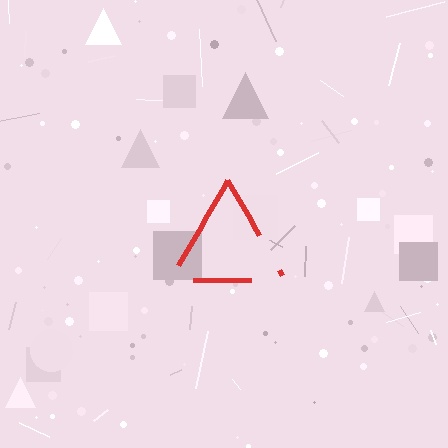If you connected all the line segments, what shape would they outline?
They would outline a triangle.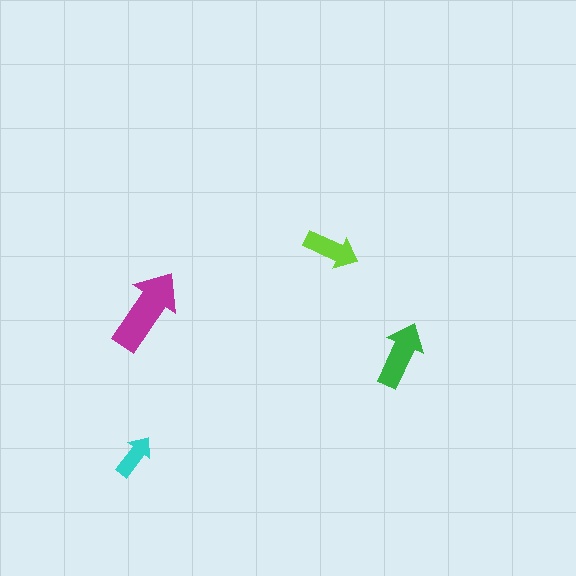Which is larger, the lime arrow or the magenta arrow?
The magenta one.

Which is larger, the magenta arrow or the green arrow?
The magenta one.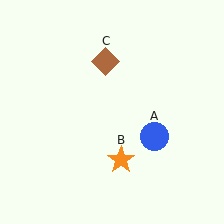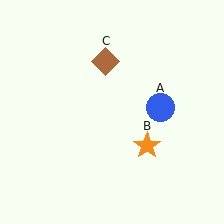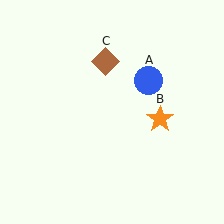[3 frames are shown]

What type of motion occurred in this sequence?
The blue circle (object A), orange star (object B) rotated counterclockwise around the center of the scene.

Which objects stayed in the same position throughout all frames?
Brown diamond (object C) remained stationary.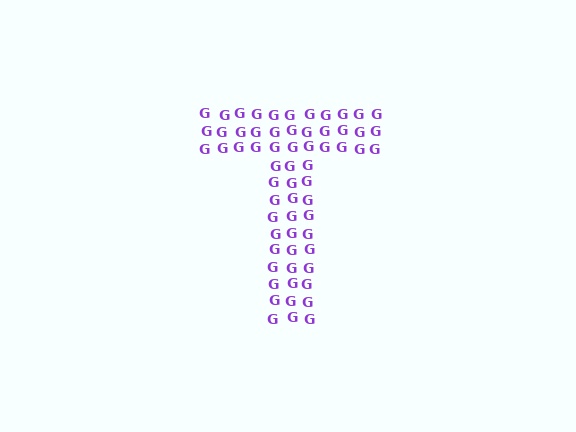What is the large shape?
The large shape is the letter T.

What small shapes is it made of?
It is made of small letter G's.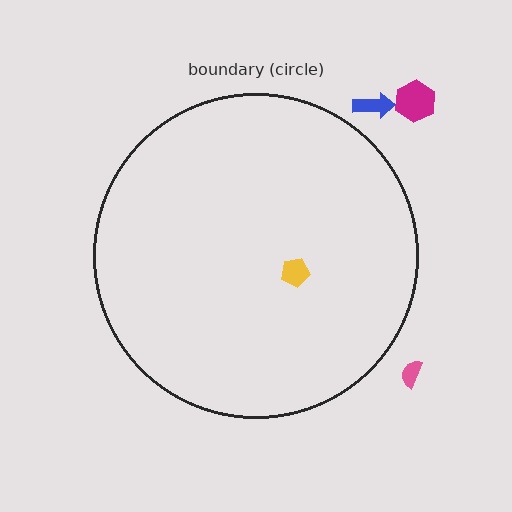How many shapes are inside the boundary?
1 inside, 3 outside.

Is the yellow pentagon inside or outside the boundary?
Inside.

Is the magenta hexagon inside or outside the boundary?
Outside.